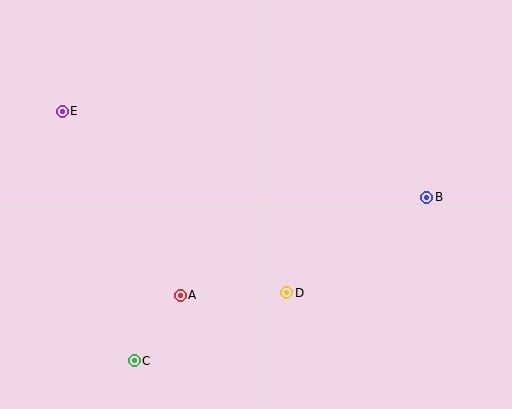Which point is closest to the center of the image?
Point D at (287, 293) is closest to the center.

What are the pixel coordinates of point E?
Point E is at (62, 111).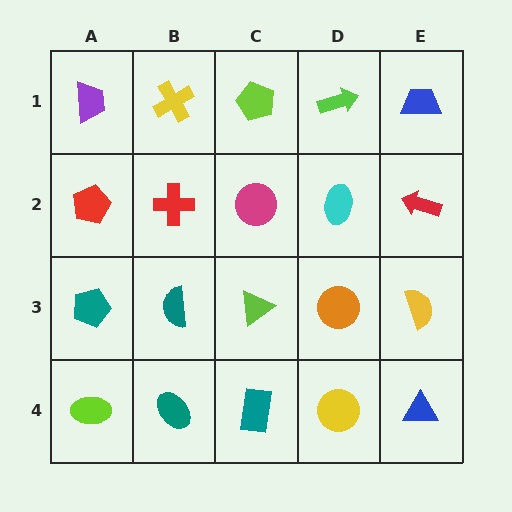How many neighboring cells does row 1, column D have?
3.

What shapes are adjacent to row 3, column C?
A magenta circle (row 2, column C), a teal rectangle (row 4, column C), a teal semicircle (row 3, column B), an orange circle (row 3, column D).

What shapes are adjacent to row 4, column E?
A yellow semicircle (row 3, column E), a yellow circle (row 4, column D).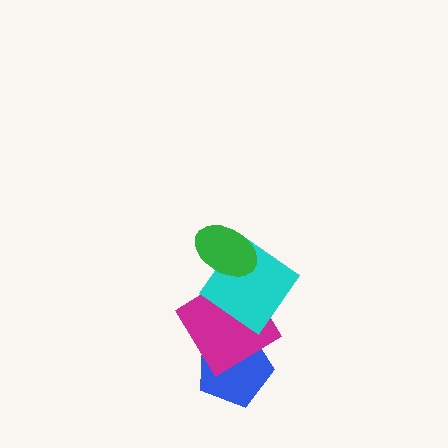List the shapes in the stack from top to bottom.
From top to bottom: the green ellipse, the cyan diamond, the magenta diamond, the blue pentagon.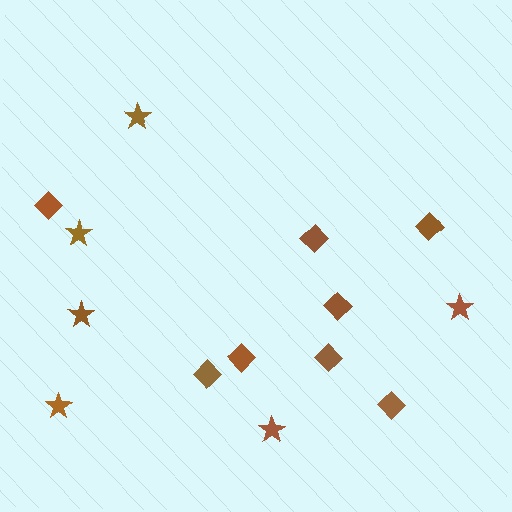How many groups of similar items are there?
There are 2 groups: one group of stars (6) and one group of diamonds (8).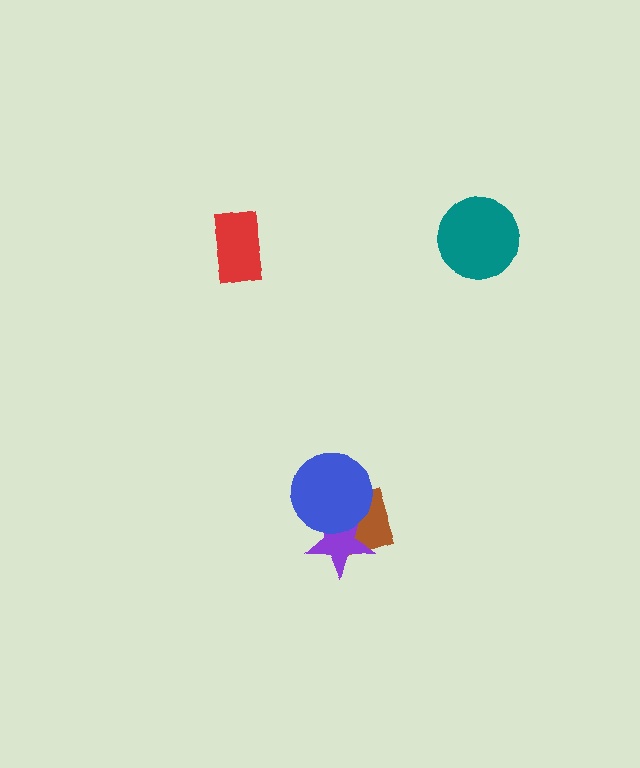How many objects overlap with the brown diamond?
2 objects overlap with the brown diamond.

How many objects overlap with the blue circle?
2 objects overlap with the blue circle.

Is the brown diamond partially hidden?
Yes, it is partially covered by another shape.